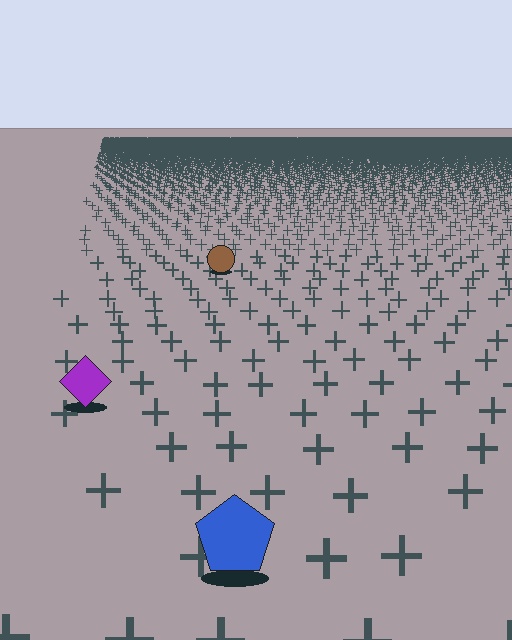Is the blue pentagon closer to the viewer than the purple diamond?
Yes. The blue pentagon is closer — you can tell from the texture gradient: the ground texture is coarser near it.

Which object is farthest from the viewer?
The brown circle is farthest from the viewer. It appears smaller and the ground texture around it is denser.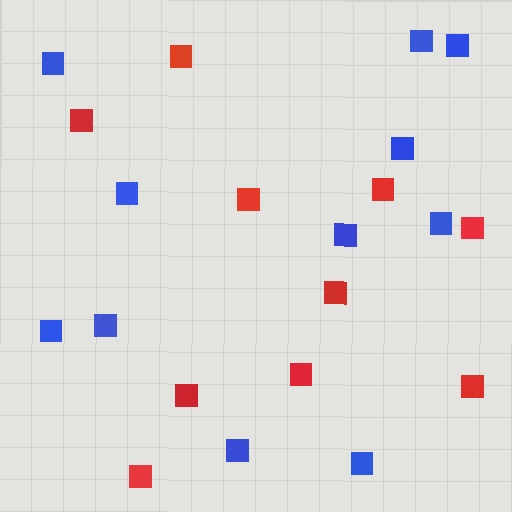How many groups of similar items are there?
There are 2 groups: one group of blue squares (11) and one group of red squares (10).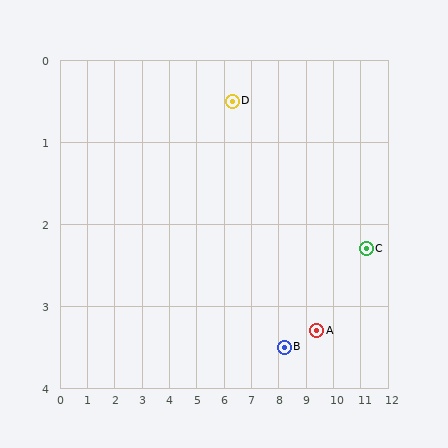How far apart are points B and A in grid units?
Points B and A are about 1.2 grid units apart.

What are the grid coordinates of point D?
Point D is at approximately (6.3, 0.5).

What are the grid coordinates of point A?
Point A is at approximately (9.4, 3.3).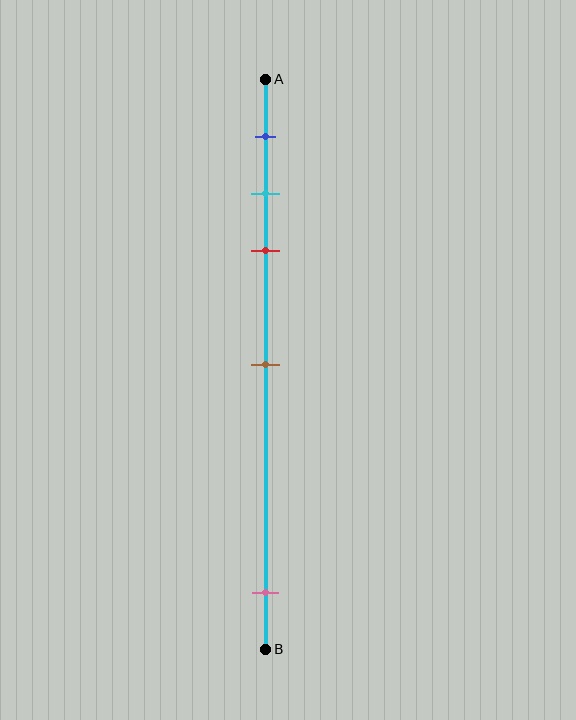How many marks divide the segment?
There are 5 marks dividing the segment.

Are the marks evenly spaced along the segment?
No, the marks are not evenly spaced.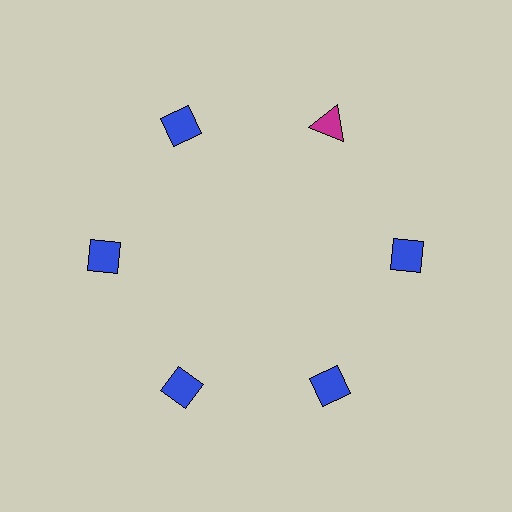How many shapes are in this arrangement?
There are 6 shapes arranged in a ring pattern.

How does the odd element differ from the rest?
It differs in both color (magenta instead of blue) and shape (triangle instead of diamond).